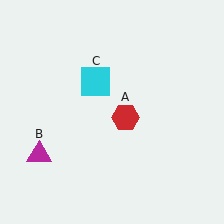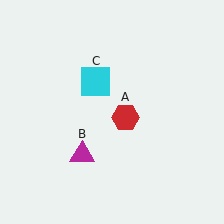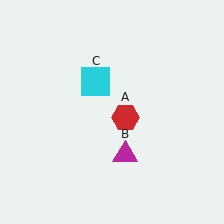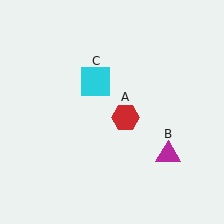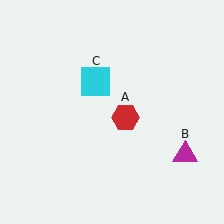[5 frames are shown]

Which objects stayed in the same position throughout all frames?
Red hexagon (object A) and cyan square (object C) remained stationary.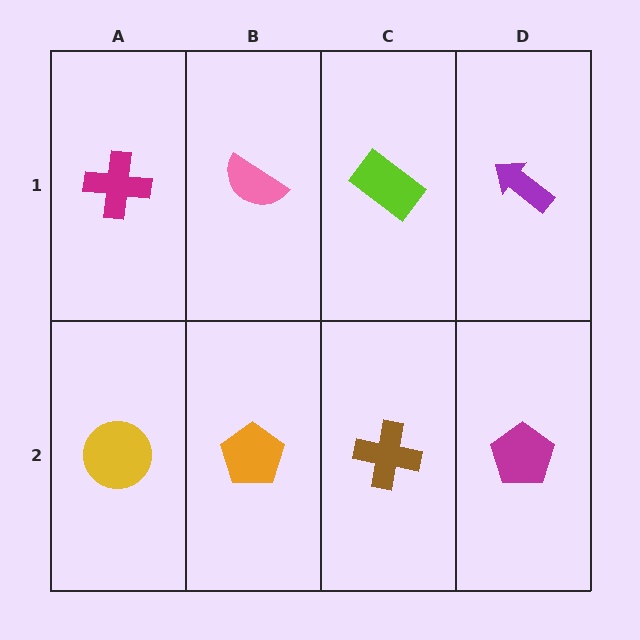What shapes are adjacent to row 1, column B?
An orange pentagon (row 2, column B), a magenta cross (row 1, column A), a lime rectangle (row 1, column C).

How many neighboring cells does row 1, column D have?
2.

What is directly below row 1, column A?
A yellow circle.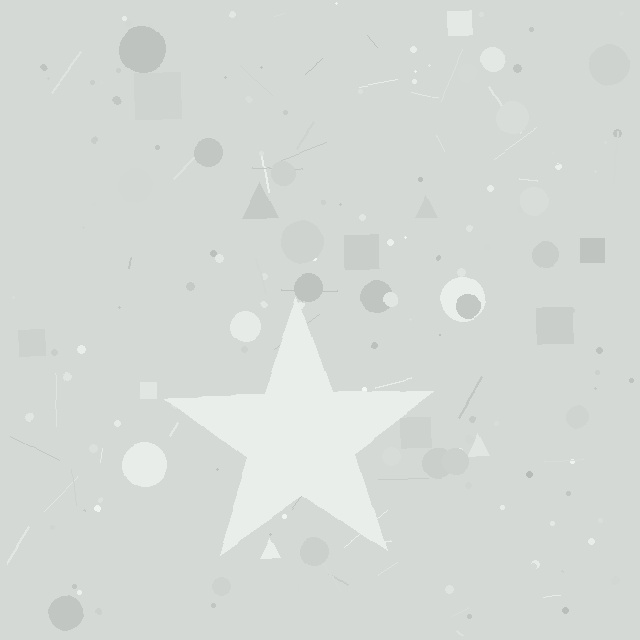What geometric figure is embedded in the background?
A star is embedded in the background.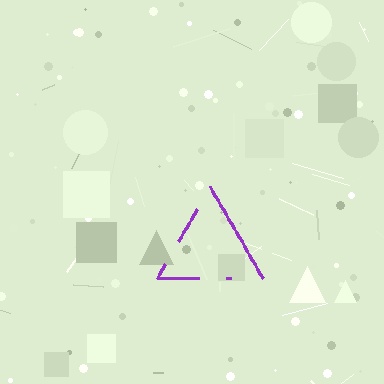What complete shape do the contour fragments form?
The contour fragments form a triangle.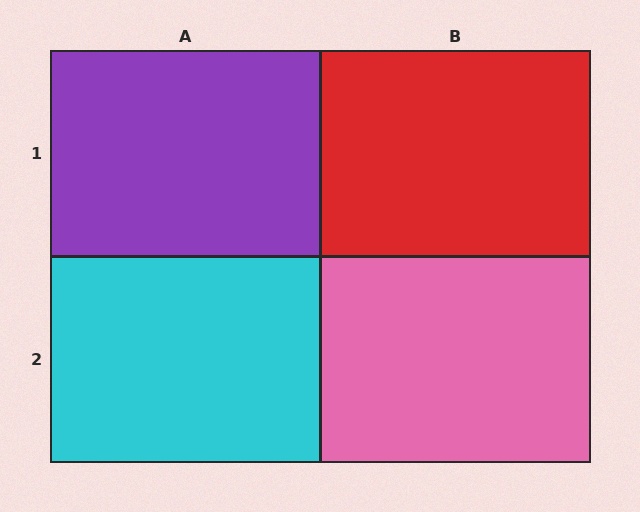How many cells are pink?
1 cell is pink.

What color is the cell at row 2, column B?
Pink.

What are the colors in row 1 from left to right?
Purple, red.